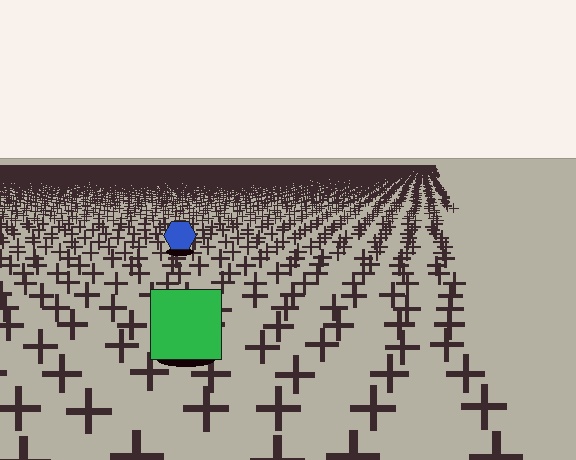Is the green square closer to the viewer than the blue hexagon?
Yes. The green square is closer — you can tell from the texture gradient: the ground texture is coarser near it.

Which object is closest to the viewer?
The green square is closest. The texture marks near it are larger and more spread out.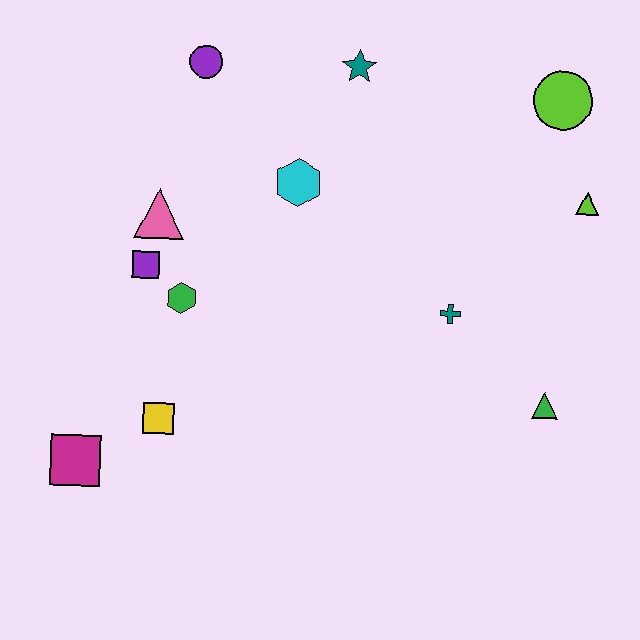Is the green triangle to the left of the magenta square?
No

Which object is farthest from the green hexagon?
The lime circle is farthest from the green hexagon.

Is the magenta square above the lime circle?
No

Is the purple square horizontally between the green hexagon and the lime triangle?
No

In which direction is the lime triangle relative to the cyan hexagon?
The lime triangle is to the right of the cyan hexagon.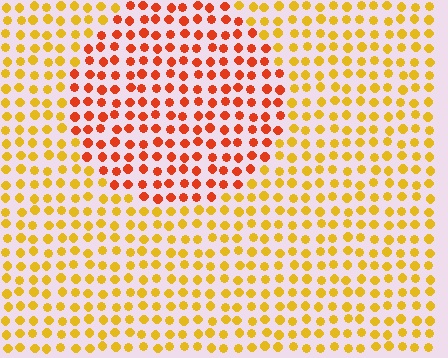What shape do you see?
I see a circle.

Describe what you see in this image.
The image is filled with small yellow elements in a uniform arrangement. A circle-shaped region is visible where the elements are tinted to a slightly different hue, forming a subtle color boundary.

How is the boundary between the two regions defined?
The boundary is defined purely by a slight shift in hue (about 38 degrees). Spacing, size, and orientation are identical on both sides.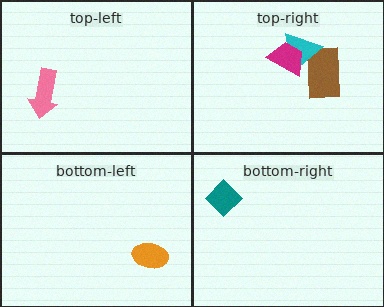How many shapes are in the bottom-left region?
1.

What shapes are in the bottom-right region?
The teal diamond.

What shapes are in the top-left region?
The pink arrow.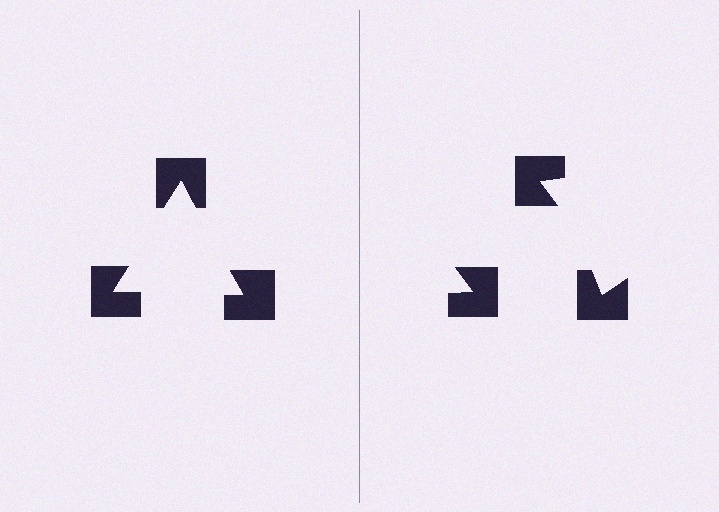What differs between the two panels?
The notched squares are positioned identically on both sides; only the wedge orientations differ. On the left they align to a triangle; on the right they are misaligned.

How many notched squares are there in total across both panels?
6 — 3 on each side.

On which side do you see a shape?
An illusory triangle appears on the left side. On the right side the wedge cuts are rotated, so no coherent shape forms.